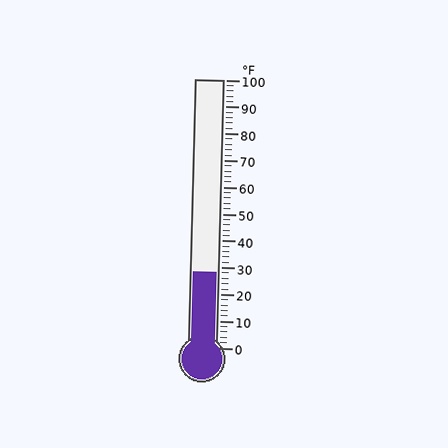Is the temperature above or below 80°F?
The temperature is below 80°F.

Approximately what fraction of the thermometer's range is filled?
The thermometer is filled to approximately 30% of its range.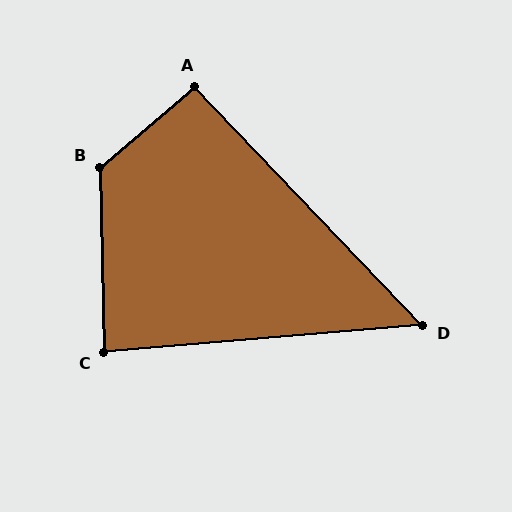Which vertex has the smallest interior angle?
D, at approximately 51 degrees.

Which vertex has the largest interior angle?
B, at approximately 129 degrees.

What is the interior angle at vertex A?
Approximately 93 degrees (approximately right).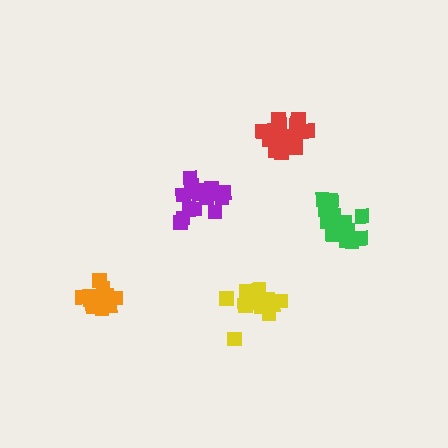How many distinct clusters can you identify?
There are 5 distinct clusters.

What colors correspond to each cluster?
The clusters are colored: orange, green, purple, red, yellow.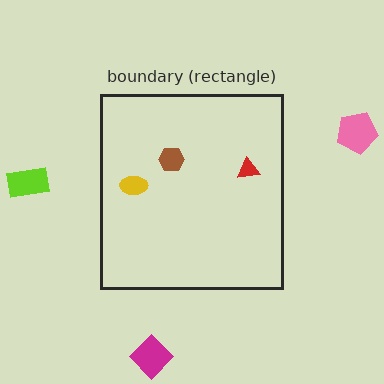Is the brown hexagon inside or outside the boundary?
Inside.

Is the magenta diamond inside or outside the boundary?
Outside.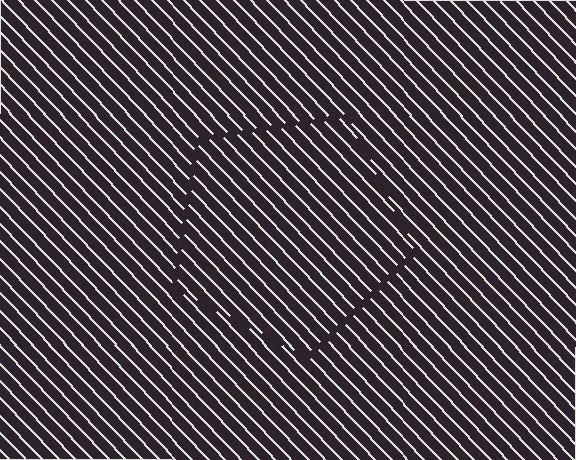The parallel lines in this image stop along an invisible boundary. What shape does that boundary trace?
An illusory pentagon. The interior of the shape contains the same grating, shifted by half a period — the contour is defined by the phase discontinuity where line-ends from the inner and outer gratings abut.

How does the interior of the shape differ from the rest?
The interior of the shape contains the same grating, shifted by half a period — the contour is defined by the phase discontinuity where line-ends from the inner and outer gratings abut.